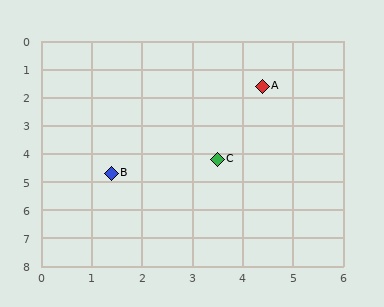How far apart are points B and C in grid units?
Points B and C are about 2.2 grid units apart.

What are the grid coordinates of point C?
Point C is at approximately (3.5, 4.2).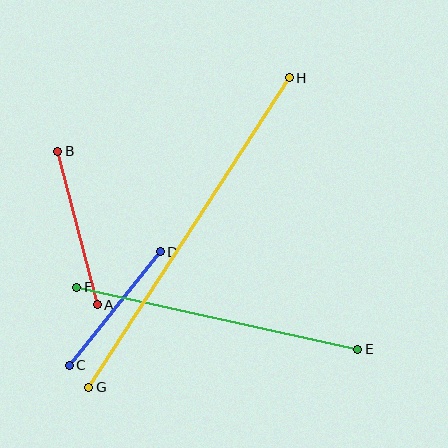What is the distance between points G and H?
The distance is approximately 369 pixels.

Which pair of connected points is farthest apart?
Points G and H are farthest apart.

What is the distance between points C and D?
The distance is approximately 145 pixels.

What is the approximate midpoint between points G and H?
The midpoint is at approximately (189, 233) pixels.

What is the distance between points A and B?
The distance is approximately 158 pixels.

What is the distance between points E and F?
The distance is approximately 288 pixels.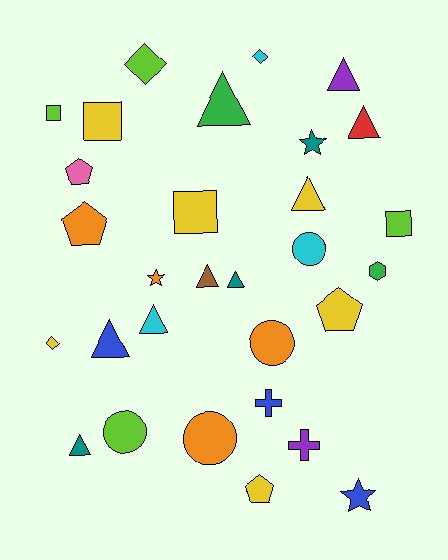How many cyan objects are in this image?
There are 3 cyan objects.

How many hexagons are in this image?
There is 1 hexagon.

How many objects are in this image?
There are 30 objects.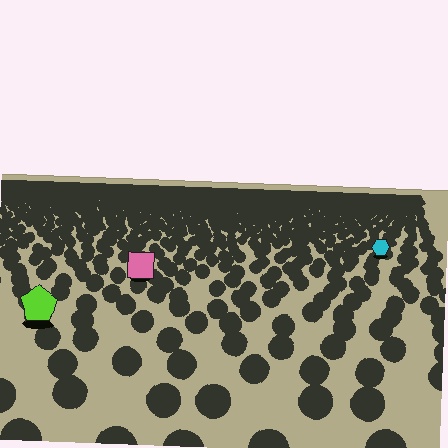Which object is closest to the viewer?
The lime pentagon is closest. The texture marks near it are larger and more spread out.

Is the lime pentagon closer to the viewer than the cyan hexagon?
Yes. The lime pentagon is closer — you can tell from the texture gradient: the ground texture is coarser near it.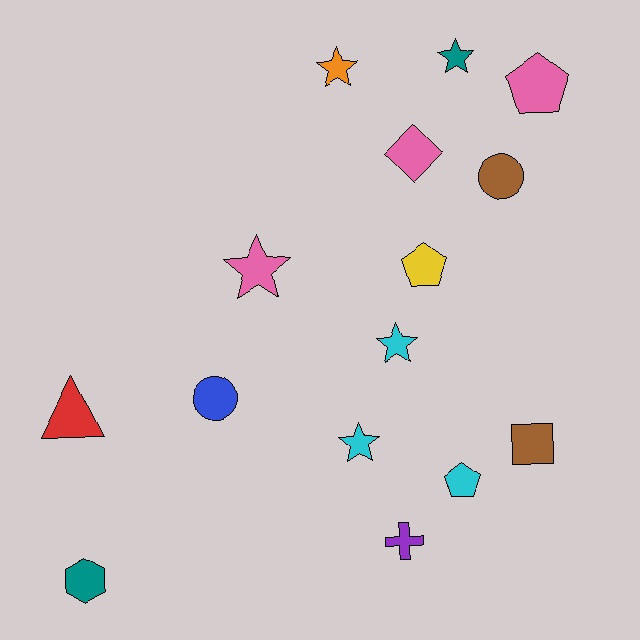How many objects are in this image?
There are 15 objects.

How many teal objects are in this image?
There are 2 teal objects.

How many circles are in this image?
There are 2 circles.